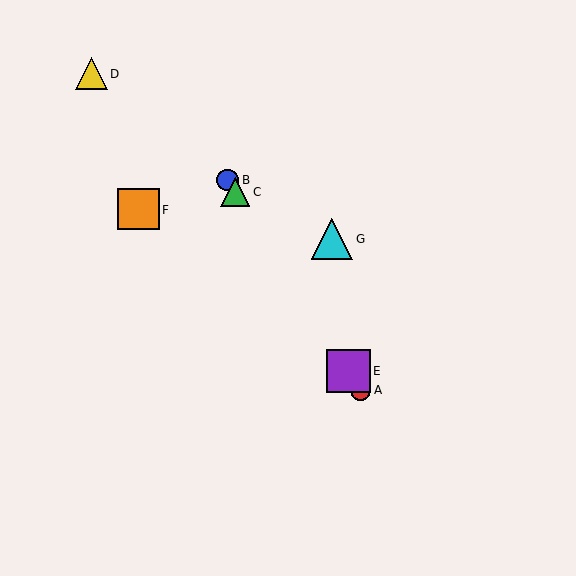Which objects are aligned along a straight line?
Objects A, B, C, E are aligned along a straight line.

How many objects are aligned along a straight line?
4 objects (A, B, C, E) are aligned along a straight line.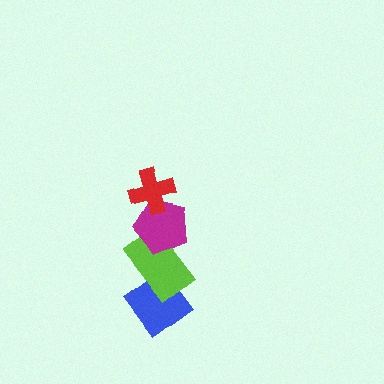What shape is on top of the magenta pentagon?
The red cross is on top of the magenta pentagon.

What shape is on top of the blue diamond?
The lime rectangle is on top of the blue diamond.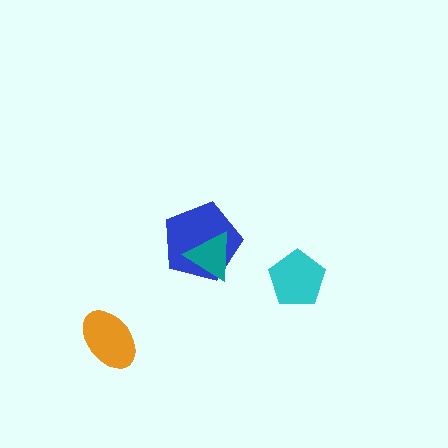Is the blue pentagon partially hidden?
Yes, it is partially covered by another shape.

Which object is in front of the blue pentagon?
The teal triangle is in front of the blue pentagon.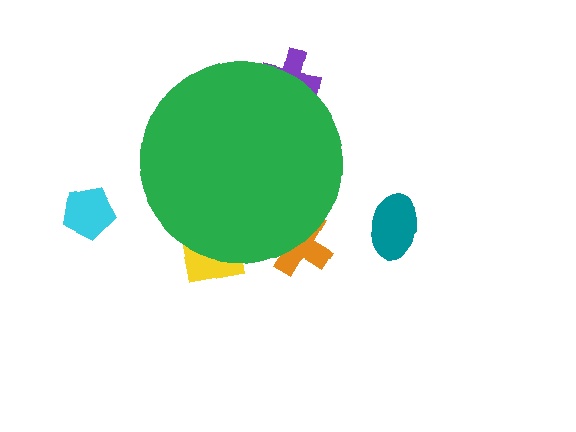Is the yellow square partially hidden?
Yes, the yellow square is partially hidden behind the green circle.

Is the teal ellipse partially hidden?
No, the teal ellipse is fully visible.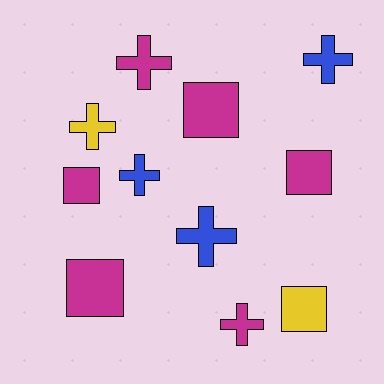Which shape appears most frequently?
Cross, with 6 objects.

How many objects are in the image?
There are 11 objects.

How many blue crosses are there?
There are 3 blue crosses.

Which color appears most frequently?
Magenta, with 6 objects.